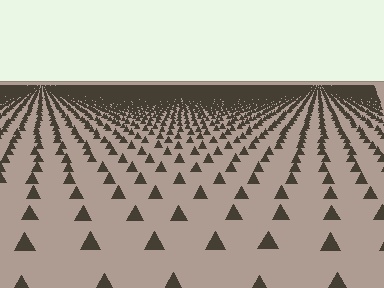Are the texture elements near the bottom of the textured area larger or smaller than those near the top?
Larger. Near the bottom, elements are closer to the viewer and appear at a bigger on-screen size.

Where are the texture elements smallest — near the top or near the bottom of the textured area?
Near the top.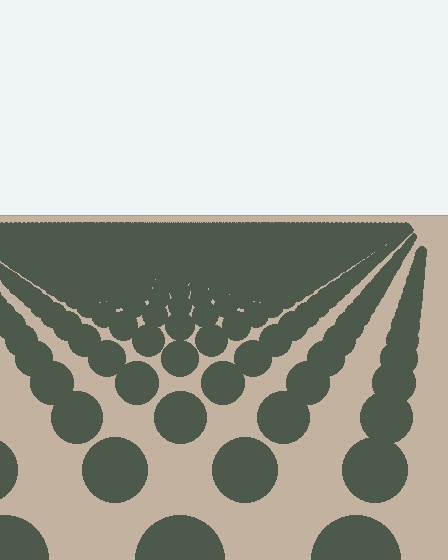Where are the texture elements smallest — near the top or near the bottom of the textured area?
Near the top.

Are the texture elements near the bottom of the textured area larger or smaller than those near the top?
Larger. Near the bottom, elements are closer to the viewer and appear at a bigger on-screen size.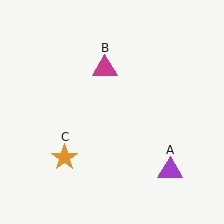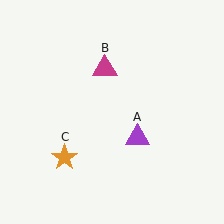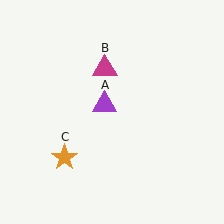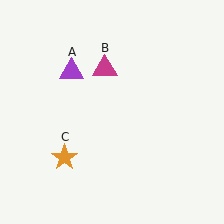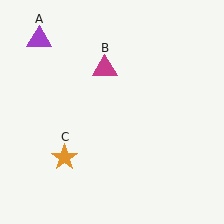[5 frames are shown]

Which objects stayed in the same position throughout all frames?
Magenta triangle (object B) and orange star (object C) remained stationary.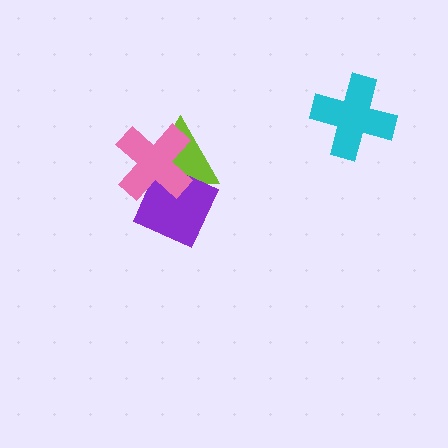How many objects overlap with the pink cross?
2 objects overlap with the pink cross.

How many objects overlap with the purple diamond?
2 objects overlap with the purple diamond.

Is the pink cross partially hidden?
No, no other shape covers it.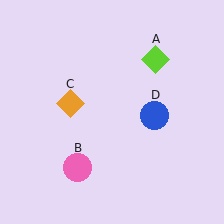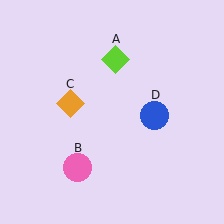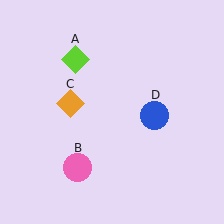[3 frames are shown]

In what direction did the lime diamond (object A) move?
The lime diamond (object A) moved left.